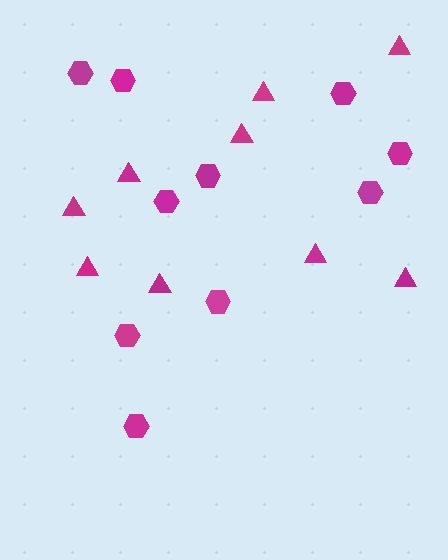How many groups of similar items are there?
There are 2 groups: one group of triangles (9) and one group of hexagons (10).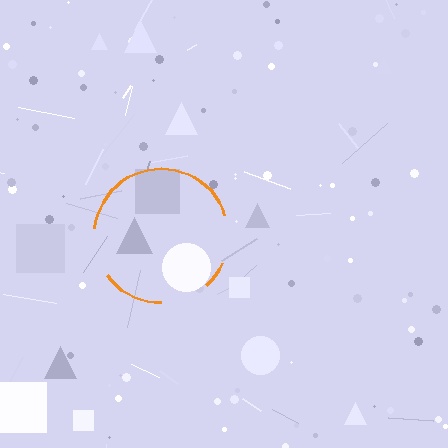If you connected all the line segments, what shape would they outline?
They would outline a circle.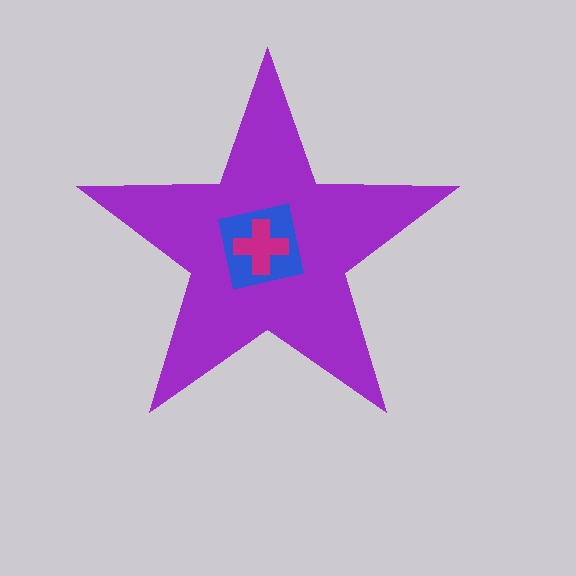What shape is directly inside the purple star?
The blue square.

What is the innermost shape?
The magenta cross.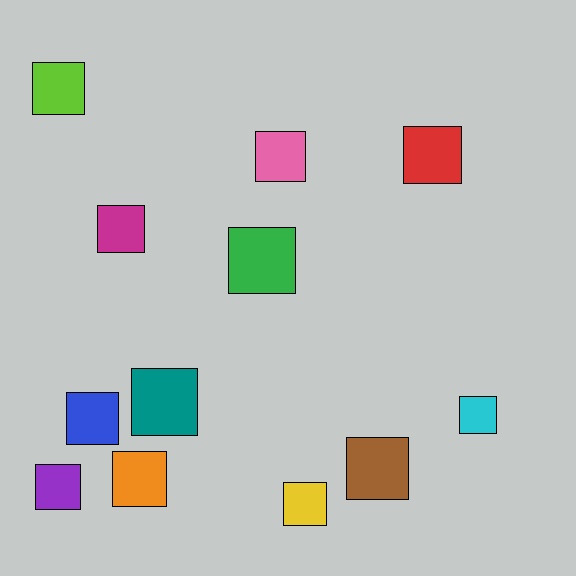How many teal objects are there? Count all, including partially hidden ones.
There is 1 teal object.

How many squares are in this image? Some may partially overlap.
There are 12 squares.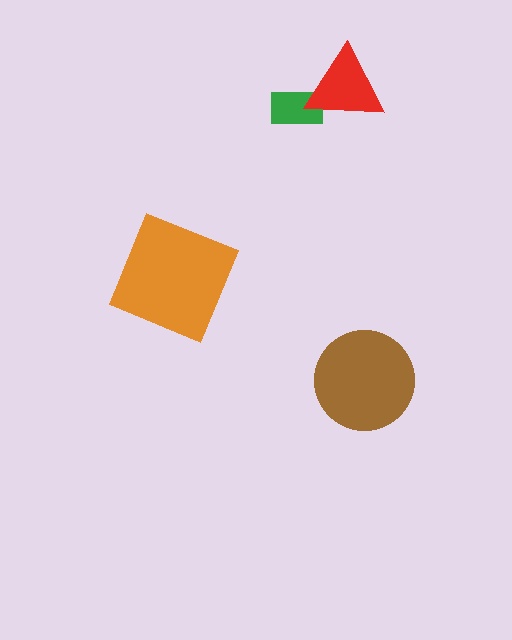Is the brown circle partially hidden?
No, no other shape covers it.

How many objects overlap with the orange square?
0 objects overlap with the orange square.